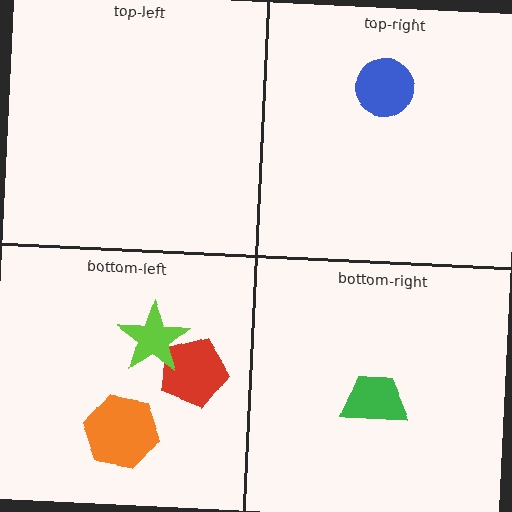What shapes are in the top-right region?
The blue circle.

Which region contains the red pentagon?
The bottom-left region.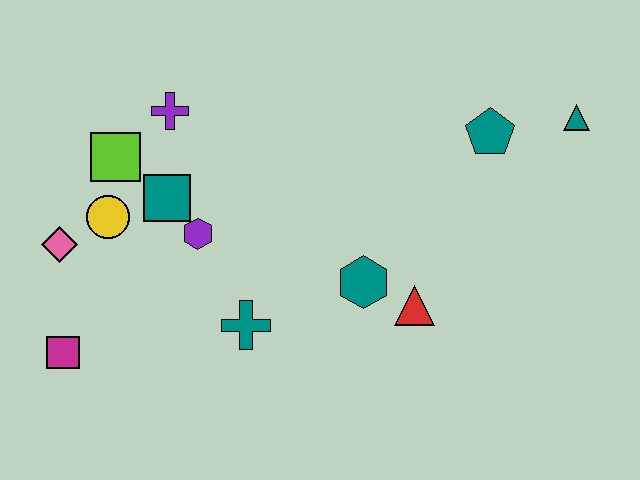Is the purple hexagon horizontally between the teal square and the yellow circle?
No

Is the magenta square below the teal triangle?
Yes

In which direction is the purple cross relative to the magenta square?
The purple cross is above the magenta square.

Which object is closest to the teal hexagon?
The red triangle is closest to the teal hexagon.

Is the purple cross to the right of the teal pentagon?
No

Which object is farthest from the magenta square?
The teal triangle is farthest from the magenta square.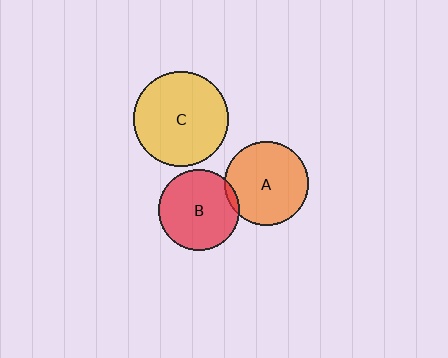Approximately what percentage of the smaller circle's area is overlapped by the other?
Approximately 5%.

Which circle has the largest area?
Circle C (yellow).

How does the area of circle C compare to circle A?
Approximately 1.3 times.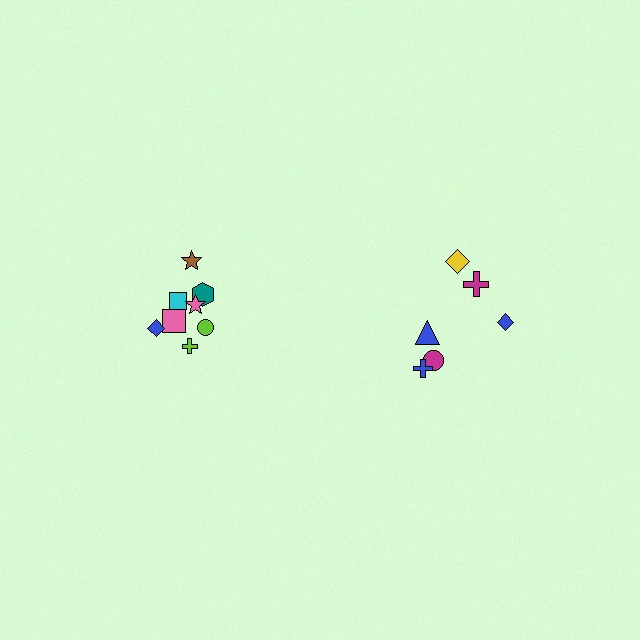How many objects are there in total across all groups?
There are 14 objects.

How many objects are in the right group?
There are 6 objects.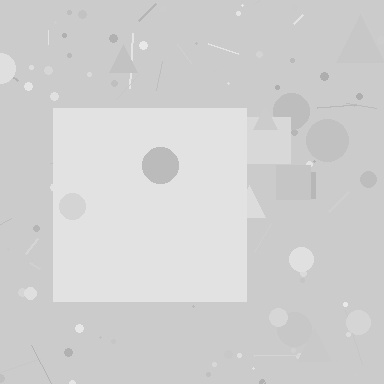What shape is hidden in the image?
A square is hidden in the image.